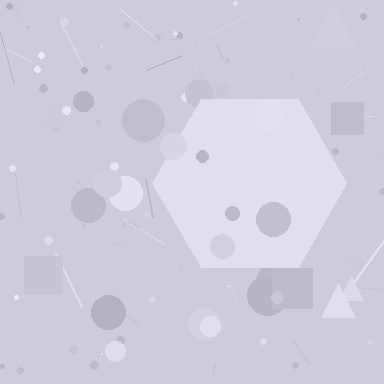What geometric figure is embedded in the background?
A hexagon is embedded in the background.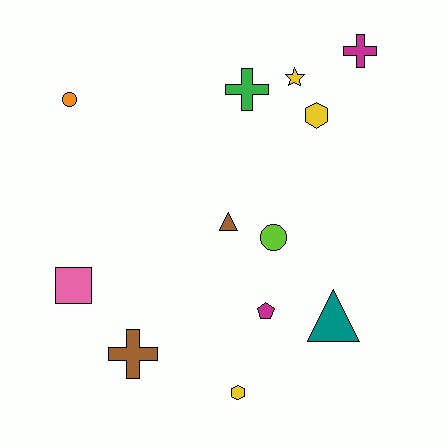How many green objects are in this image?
There is 1 green object.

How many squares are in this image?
There is 1 square.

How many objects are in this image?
There are 12 objects.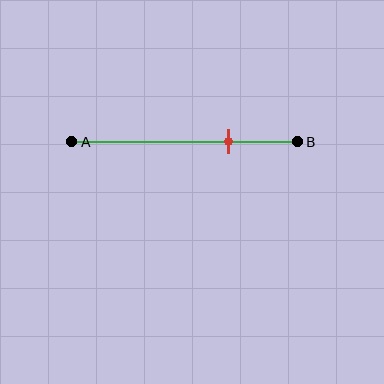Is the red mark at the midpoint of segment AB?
No, the mark is at about 70% from A, not at the 50% midpoint.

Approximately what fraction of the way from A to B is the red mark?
The red mark is approximately 70% of the way from A to B.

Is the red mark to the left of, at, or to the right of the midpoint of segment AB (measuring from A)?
The red mark is to the right of the midpoint of segment AB.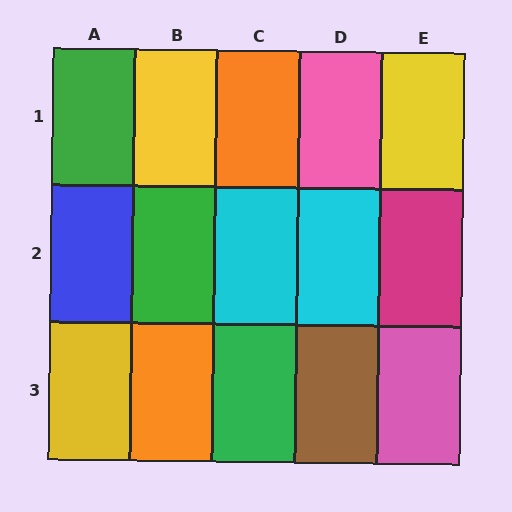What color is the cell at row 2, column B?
Green.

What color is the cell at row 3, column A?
Yellow.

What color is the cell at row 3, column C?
Green.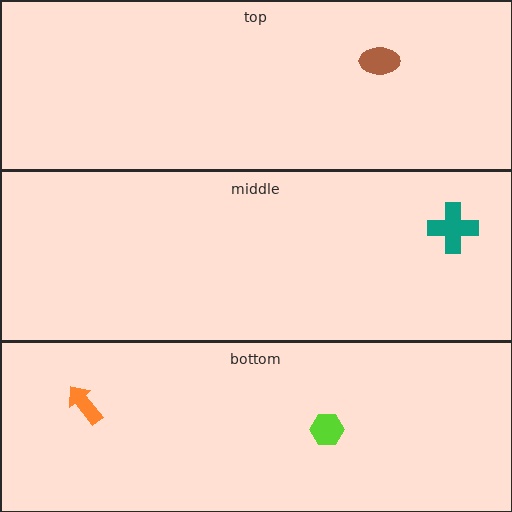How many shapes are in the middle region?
1.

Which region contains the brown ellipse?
The top region.